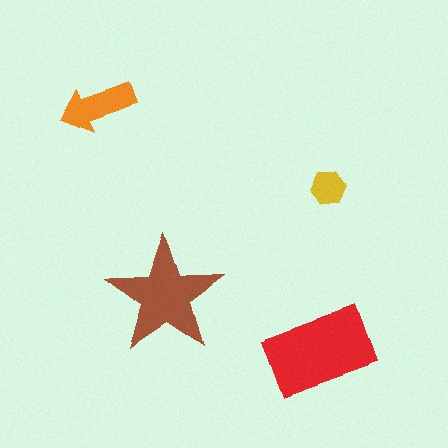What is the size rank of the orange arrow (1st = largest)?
3rd.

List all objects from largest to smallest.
The red rectangle, the brown star, the orange arrow, the yellow hexagon.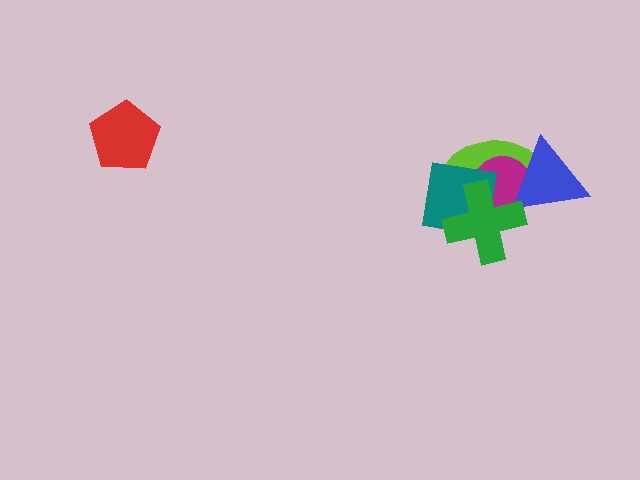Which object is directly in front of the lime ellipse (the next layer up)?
The magenta circle is directly in front of the lime ellipse.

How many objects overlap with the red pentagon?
0 objects overlap with the red pentagon.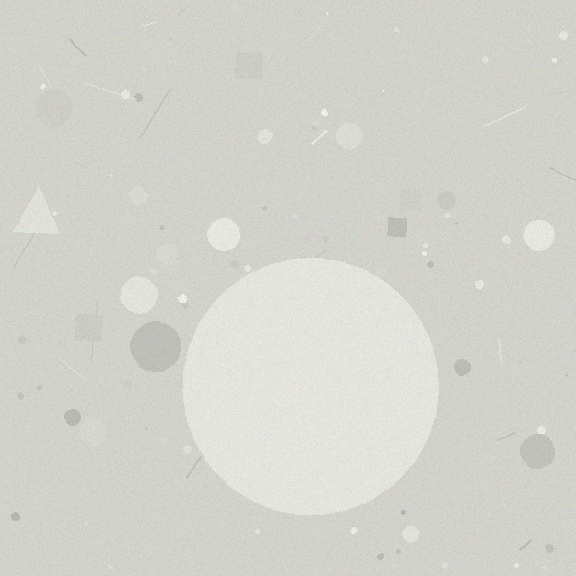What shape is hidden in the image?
A circle is hidden in the image.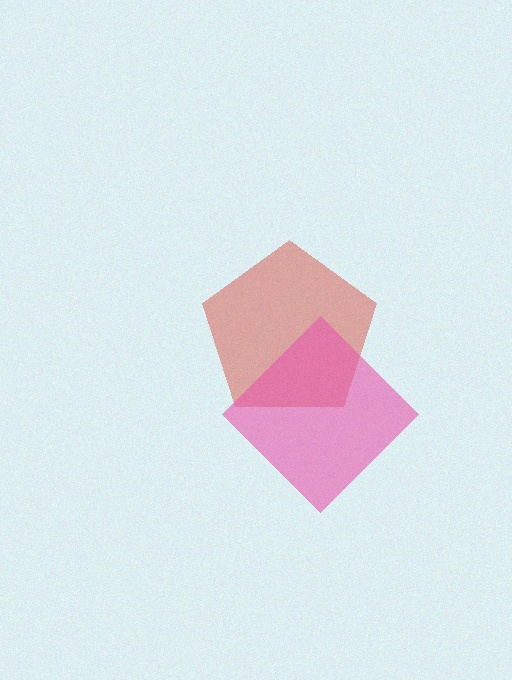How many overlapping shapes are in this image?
There are 2 overlapping shapes in the image.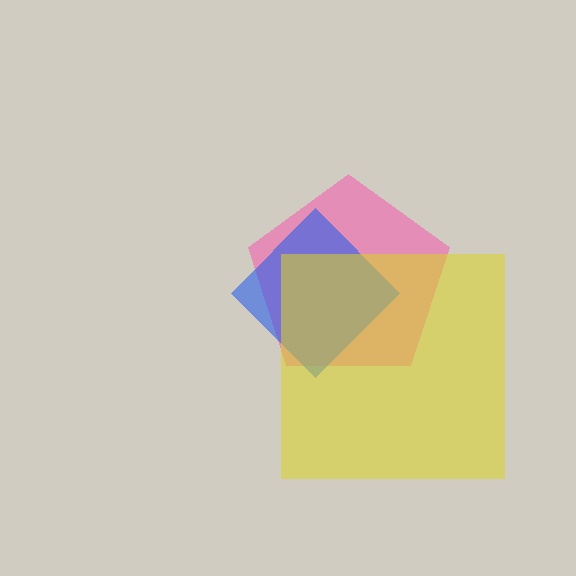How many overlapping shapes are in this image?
There are 3 overlapping shapes in the image.